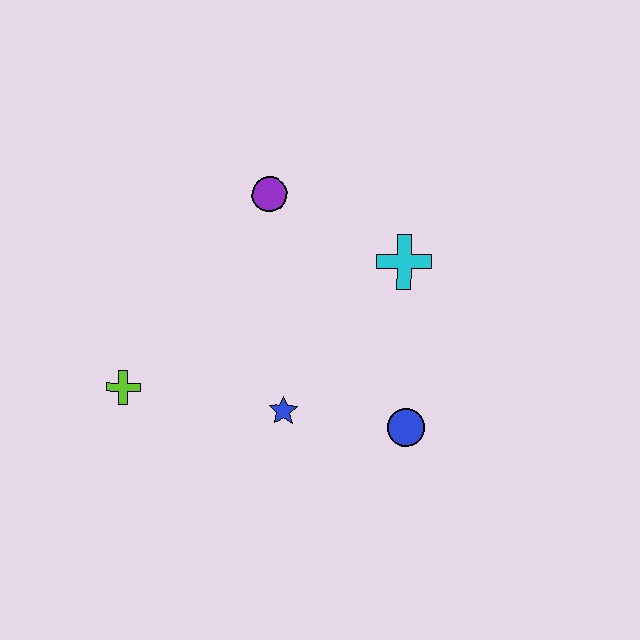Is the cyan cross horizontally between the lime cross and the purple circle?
No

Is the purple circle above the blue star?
Yes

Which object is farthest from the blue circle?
The lime cross is farthest from the blue circle.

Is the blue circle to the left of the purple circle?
No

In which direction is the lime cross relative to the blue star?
The lime cross is to the left of the blue star.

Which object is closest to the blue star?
The blue circle is closest to the blue star.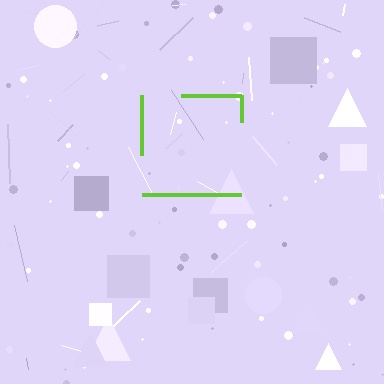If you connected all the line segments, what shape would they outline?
They would outline a square.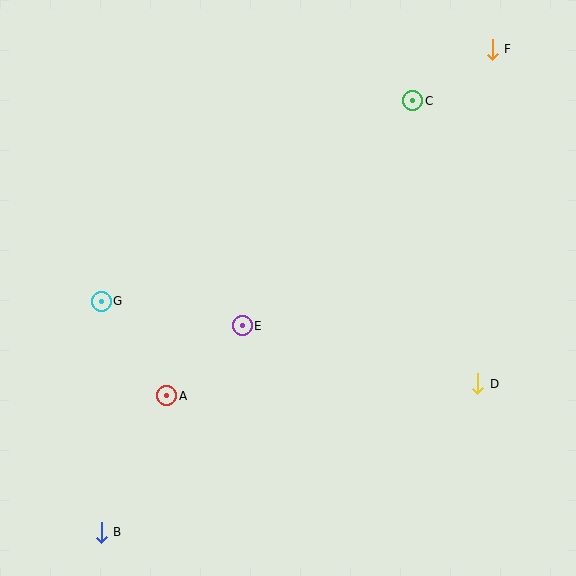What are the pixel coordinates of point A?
Point A is at (167, 396).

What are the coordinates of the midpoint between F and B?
The midpoint between F and B is at (297, 291).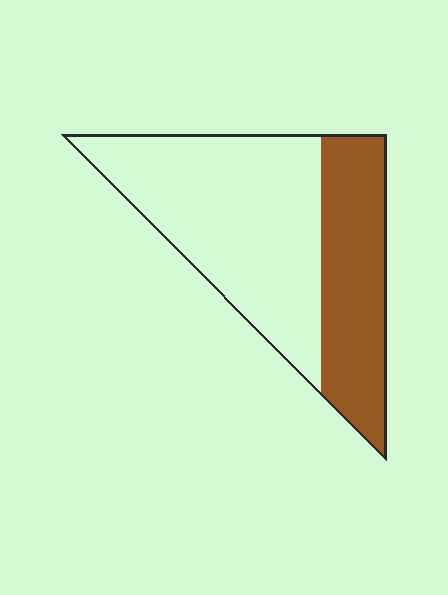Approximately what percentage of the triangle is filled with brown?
Approximately 35%.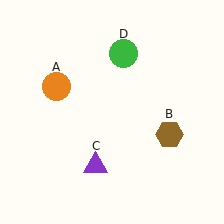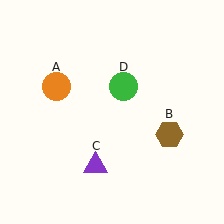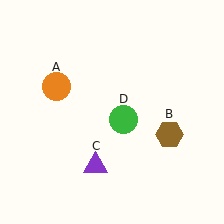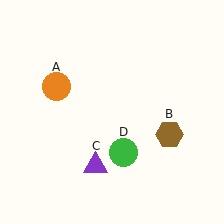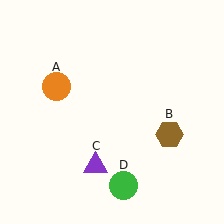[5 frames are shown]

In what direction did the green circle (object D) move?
The green circle (object D) moved down.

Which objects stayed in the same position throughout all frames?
Orange circle (object A) and brown hexagon (object B) and purple triangle (object C) remained stationary.